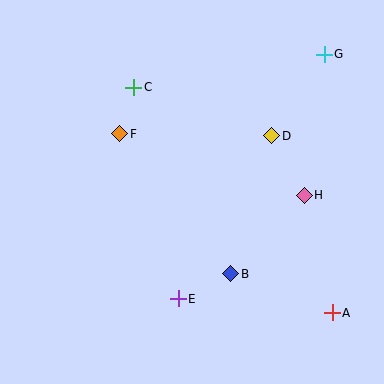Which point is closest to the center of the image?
Point B at (231, 274) is closest to the center.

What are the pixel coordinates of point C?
Point C is at (134, 87).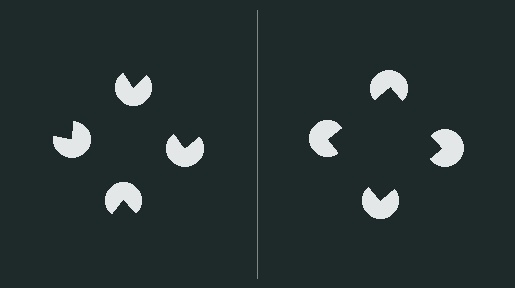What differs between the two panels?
The pac-man discs are positioned identically on both sides; only the wedge orientations differ. On the right they align to a square; on the left they are misaligned.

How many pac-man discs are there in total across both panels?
8 — 4 on each side.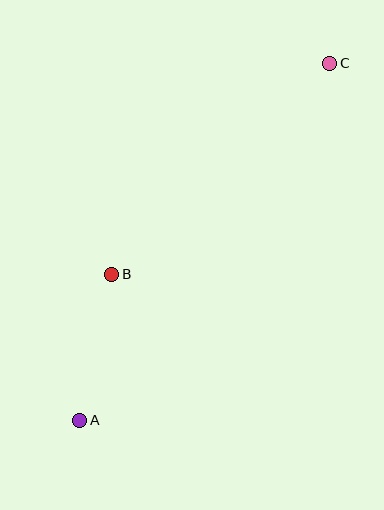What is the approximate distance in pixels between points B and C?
The distance between B and C is approximately 304 pixels.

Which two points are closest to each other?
Points A and B are closest to each other.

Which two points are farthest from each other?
Points A and C are farthest from each other.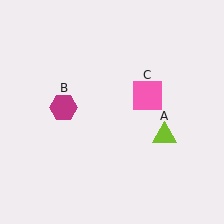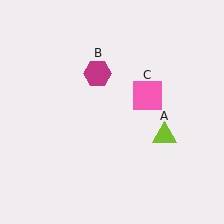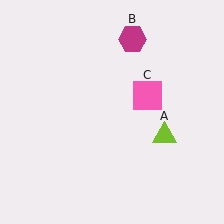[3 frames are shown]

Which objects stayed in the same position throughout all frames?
Lime triangle (object A) and pink square (object C) remained stationary.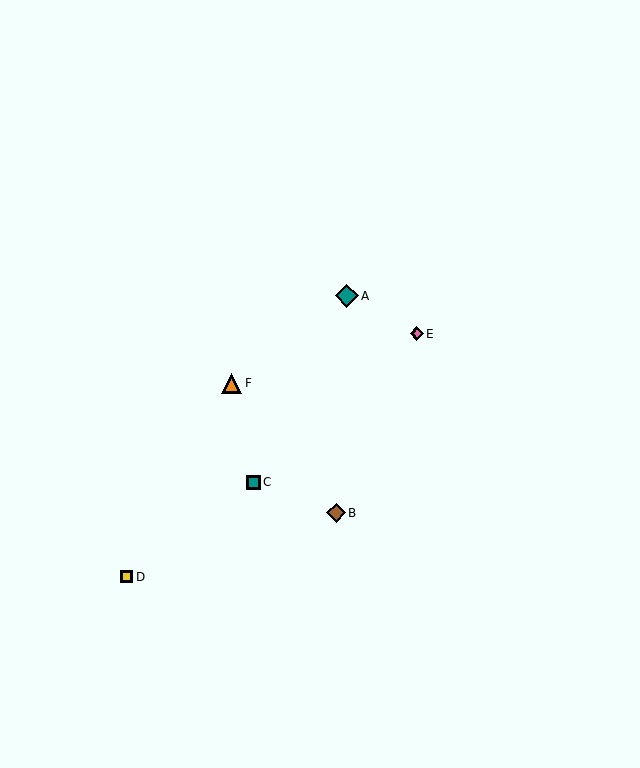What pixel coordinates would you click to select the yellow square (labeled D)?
Click at (126, 577) to select the yellow square D.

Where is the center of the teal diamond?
The center of the teal diamond is at (347, 296).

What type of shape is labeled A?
Shape A is a teal diamond.